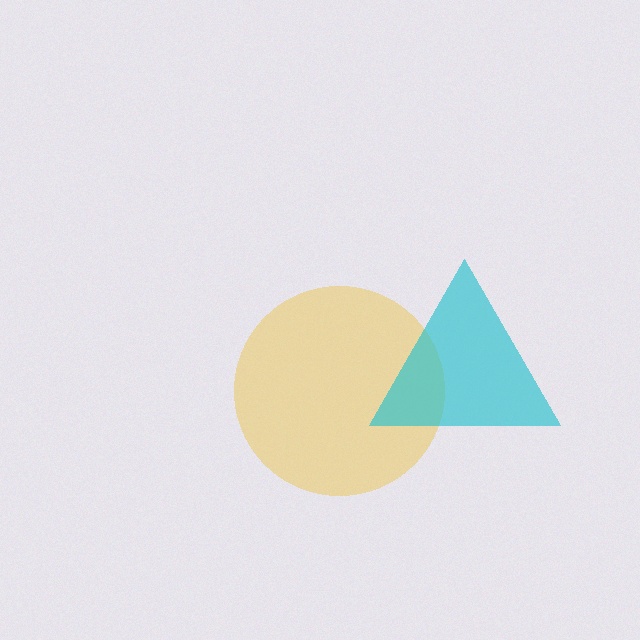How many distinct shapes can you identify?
There are 2 distinct shapes: a yellow circle, a cyan triangle.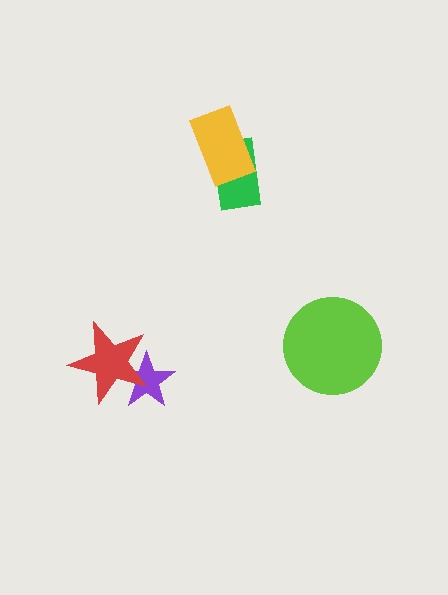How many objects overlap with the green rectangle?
1 object overlaps with the green rectangle.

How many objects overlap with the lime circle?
0 objects overlap with the lime circle.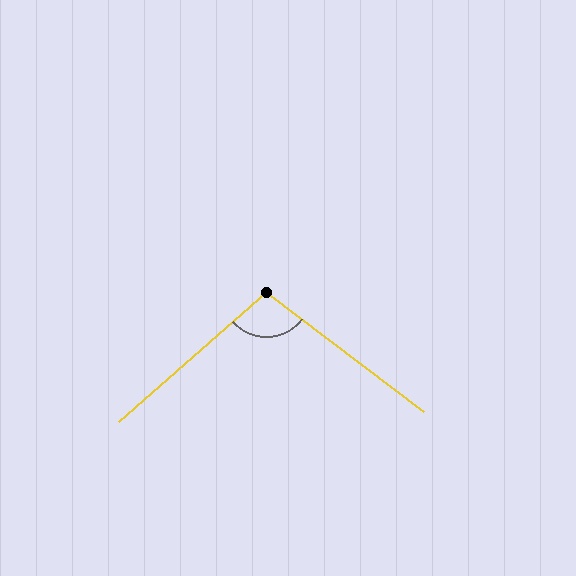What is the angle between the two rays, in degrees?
Approximately 102 degrees.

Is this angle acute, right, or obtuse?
It is obtuse.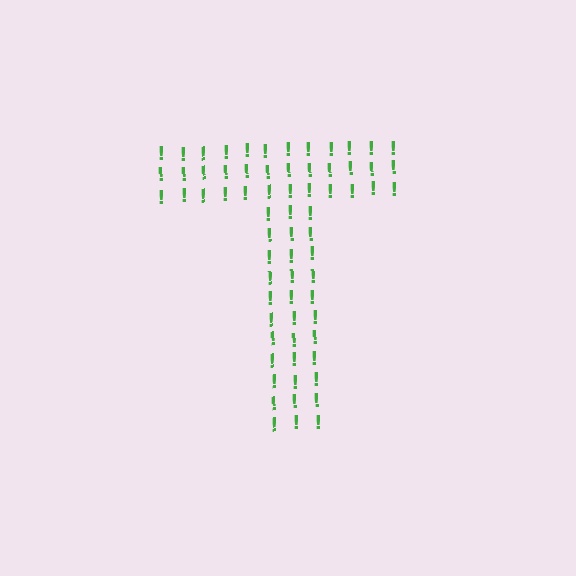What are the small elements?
The small elements are exclamation marks.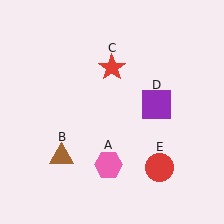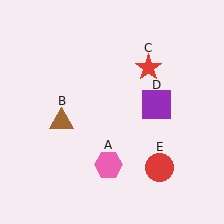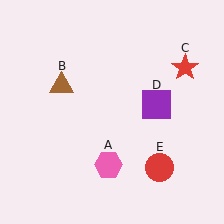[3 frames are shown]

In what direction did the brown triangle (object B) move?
The brown triangle (object B) moved up.